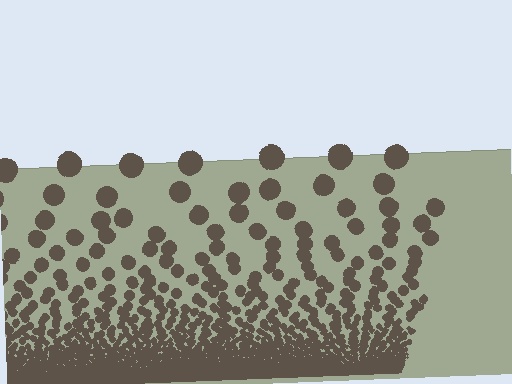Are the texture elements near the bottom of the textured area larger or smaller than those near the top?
Smaller. The gradient is inverted — elements near the bottom are smaller and denser.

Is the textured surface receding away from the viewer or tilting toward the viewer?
The surface appears to tilt toward the viewer. Texture elements get larger and sparser toward the top.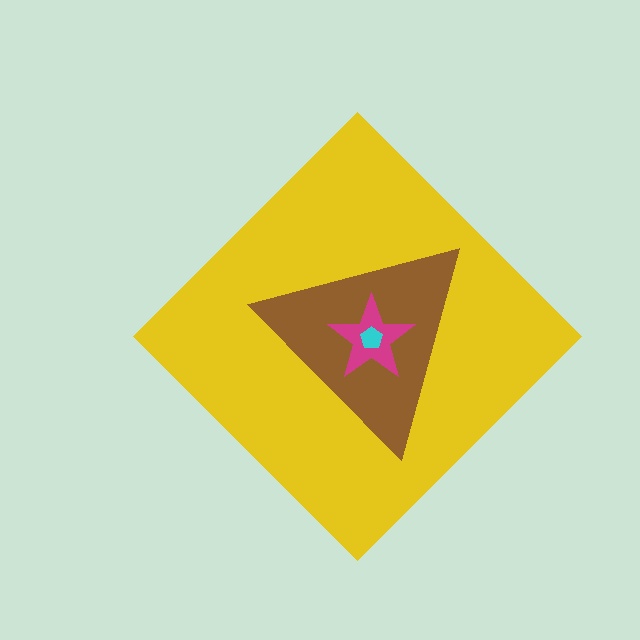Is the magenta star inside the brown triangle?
Yes.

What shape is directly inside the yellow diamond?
The brown triangle.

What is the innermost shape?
The cyan pentagon.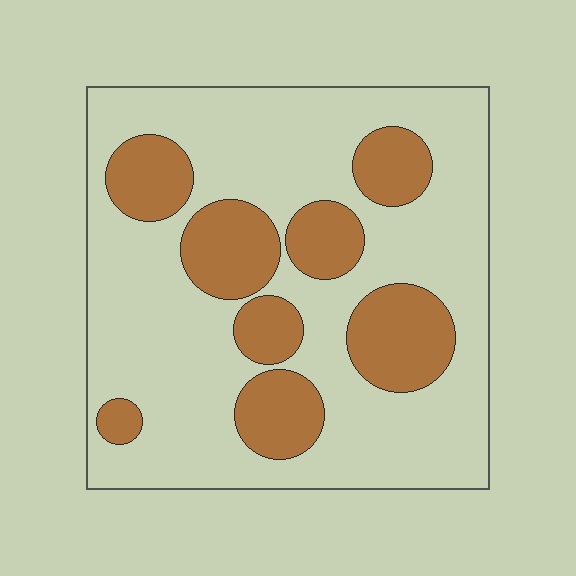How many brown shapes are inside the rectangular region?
8.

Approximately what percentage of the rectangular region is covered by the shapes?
Approximately 30%.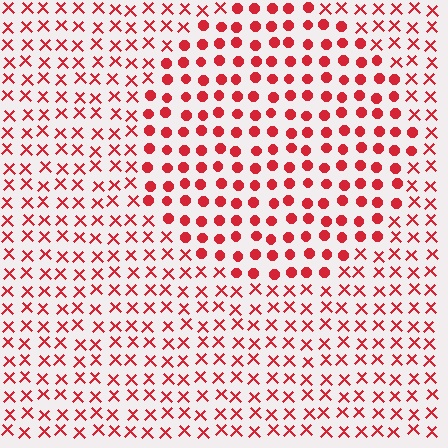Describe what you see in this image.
The image is filled with small red elements arranged in a uniform grid. A circle-shaped region contains circles, while the surrounding area contains X marks. The boundary is defined purely by the change in element shape.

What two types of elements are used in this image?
The image uses circles inside the circle region and X marks outside it.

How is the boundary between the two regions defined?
The boundary is defined by a change in element shape: circles inside vs. X marks outside. All elements share the same color and spacing.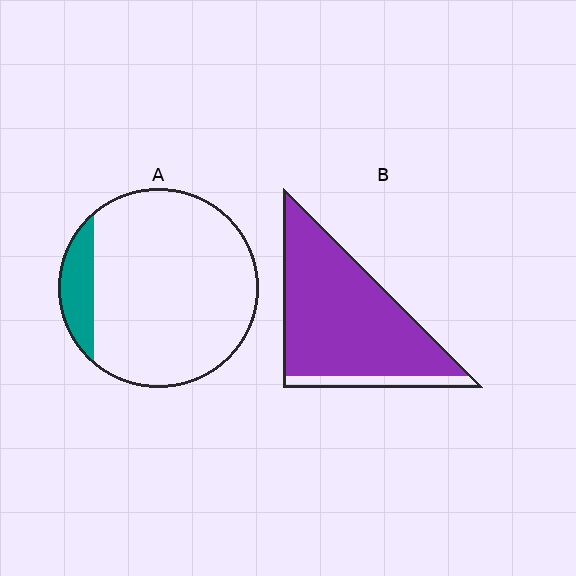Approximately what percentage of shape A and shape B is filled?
A is approximately 10% and B is approximately 90%.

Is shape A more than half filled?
No.